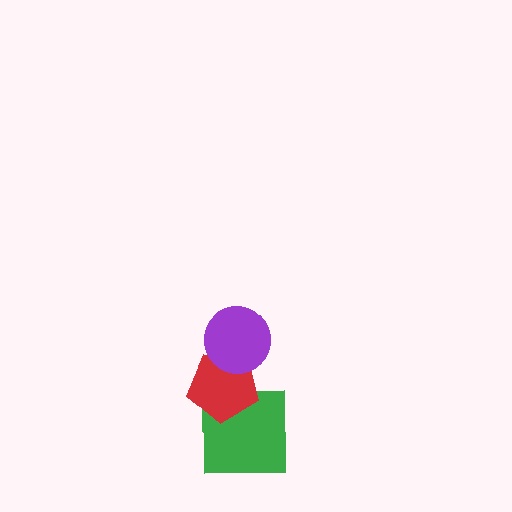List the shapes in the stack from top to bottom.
From top to bottom: the purple circle, the red pentagon, the green square.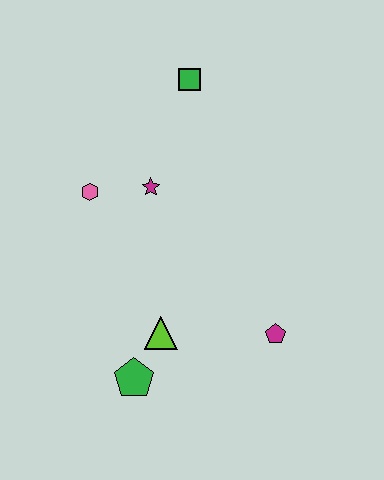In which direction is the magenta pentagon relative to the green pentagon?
The magenta pentagon is to the right of the green pentagon.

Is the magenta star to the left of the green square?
Yes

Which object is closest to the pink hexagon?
The magenta star is closest to the pink hexagon.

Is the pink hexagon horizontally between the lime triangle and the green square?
No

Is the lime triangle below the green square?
Yes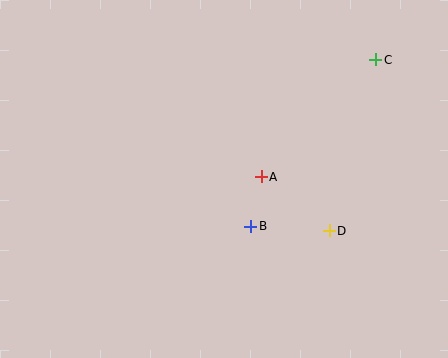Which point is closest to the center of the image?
Point A at (261, 177) is closest to the center.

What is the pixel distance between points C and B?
The distance between C and B is 208 pixels.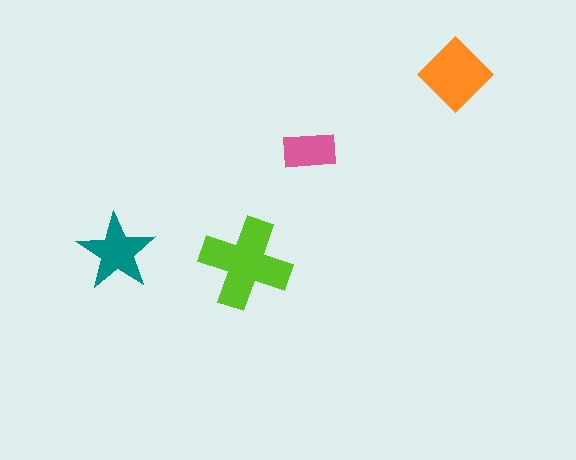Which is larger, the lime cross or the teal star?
The lime cross.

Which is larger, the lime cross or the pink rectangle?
The lime cross.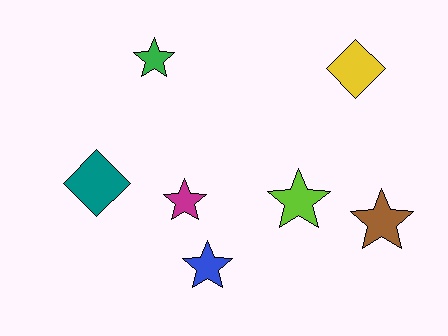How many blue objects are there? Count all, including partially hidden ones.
There is 1 blue object.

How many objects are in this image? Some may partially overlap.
There are 7 objects.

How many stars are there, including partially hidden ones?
There are 5 stars.